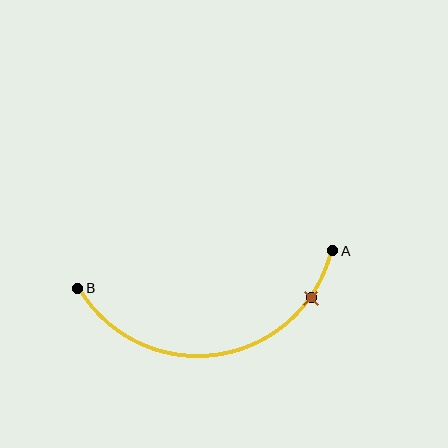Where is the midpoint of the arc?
The arc midpoint is the point on the curve farthest from the straight line joining A and B. It sits below that line.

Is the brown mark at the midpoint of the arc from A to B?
No. The brown mark lies on the arc but is closer to endpoint A. The arc midpoint would be at the point on the curve equidistant along the arc from both A and B.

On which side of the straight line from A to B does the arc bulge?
The arc bulges below the straight line connecting A and B.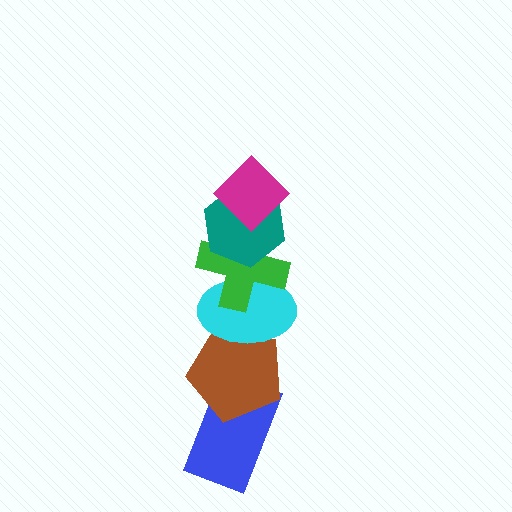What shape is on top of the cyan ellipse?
The green cross is on top of the cyan ellipse.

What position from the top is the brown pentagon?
The brown pentagon is 5th from the top.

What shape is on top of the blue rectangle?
The brown pentagon is on top of the blue rectangle.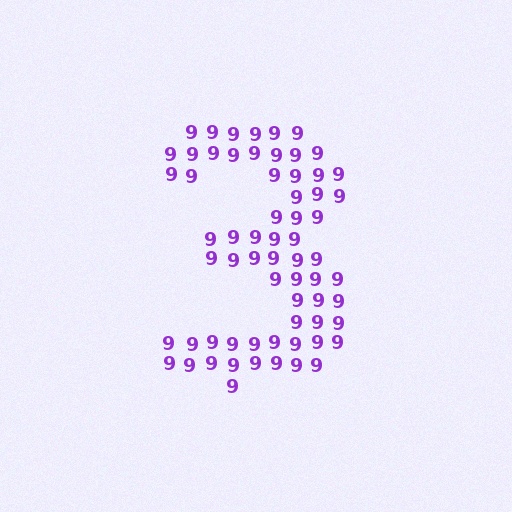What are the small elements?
The small elements are digit 9's.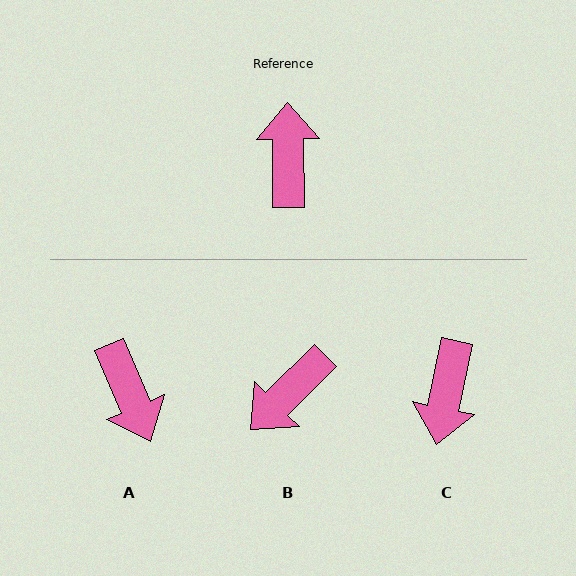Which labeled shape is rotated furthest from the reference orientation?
C, about 168 degrees away.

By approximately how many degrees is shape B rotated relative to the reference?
Approximately 134 degrees counter-clockwise.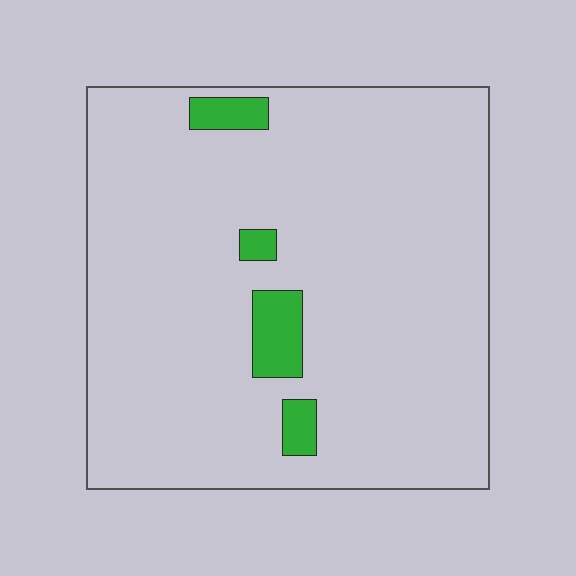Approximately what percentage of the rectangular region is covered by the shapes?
Approximately 5%.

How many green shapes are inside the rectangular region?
4.